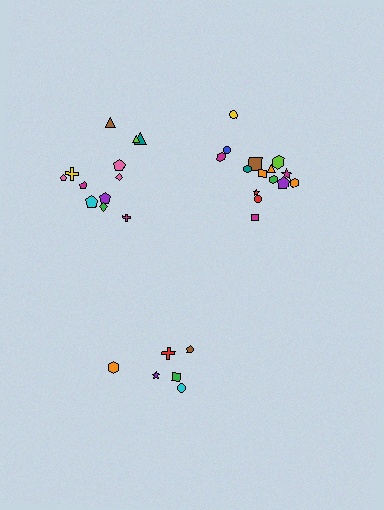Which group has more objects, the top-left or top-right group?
The top-right group.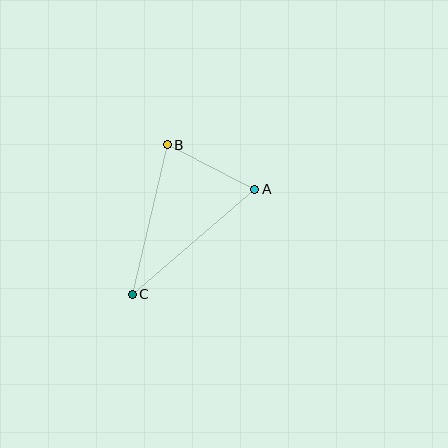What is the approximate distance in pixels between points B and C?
The distance between B and C is approximately 154 pixels.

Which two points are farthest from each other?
Points A and C are farthest from each other.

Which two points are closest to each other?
Points A and B are closest to each other.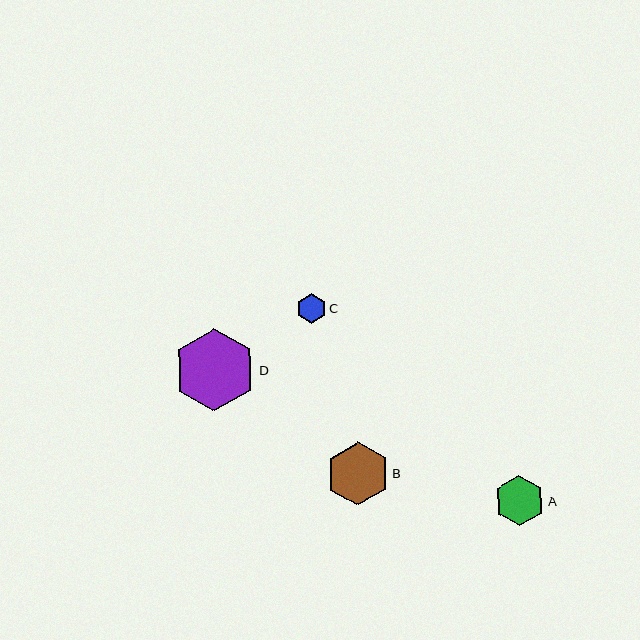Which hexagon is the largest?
Hexagon D is the largest with a size of approximately 82 pixels.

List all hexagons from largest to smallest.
From largest to smallest: D, B, A, C.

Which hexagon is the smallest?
Hexagon C is the smallest with a size of approximately 30 pixels.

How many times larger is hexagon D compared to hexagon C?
Hexagon D is approximately 2.8 times the size of hexagon C.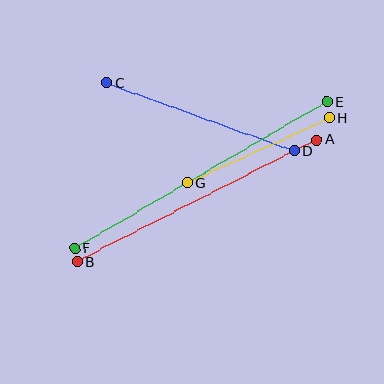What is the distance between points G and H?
The distance is approximately 157 pixels.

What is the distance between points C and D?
The distance is approximately 200 pixels.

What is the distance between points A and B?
The distance is approximately 269 pixels.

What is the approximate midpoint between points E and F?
The midpoint is at approximately (201, 175) pixels.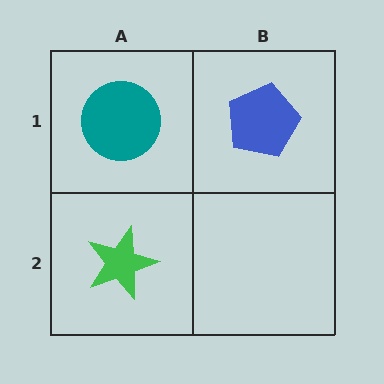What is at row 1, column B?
A blue pentagon.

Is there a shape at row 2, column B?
No, that cell is empty.